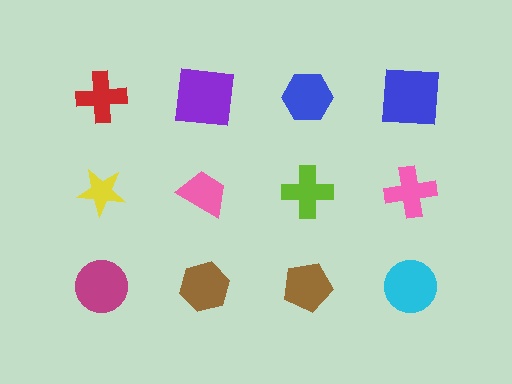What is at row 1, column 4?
A blue square.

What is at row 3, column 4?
A cyan circle.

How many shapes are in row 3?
4 shapes.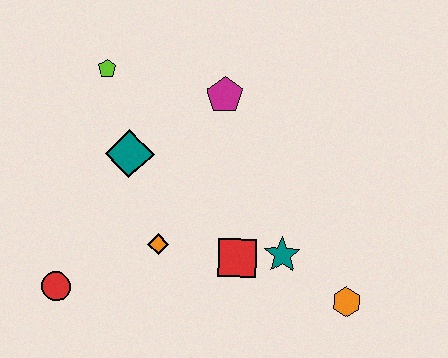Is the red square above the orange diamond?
No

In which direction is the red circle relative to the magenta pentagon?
The red circle is below the magenta pentagon.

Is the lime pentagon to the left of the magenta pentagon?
Yes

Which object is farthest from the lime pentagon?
The orange hexagon is farthest from the lime pentagon.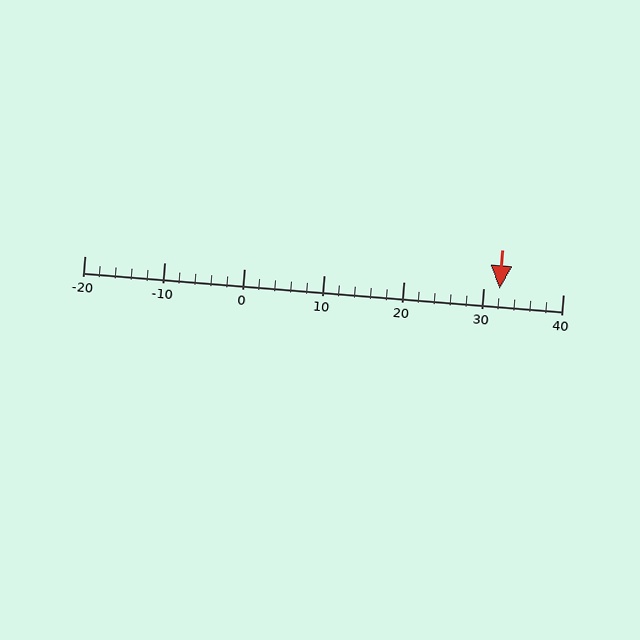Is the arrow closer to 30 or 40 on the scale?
The arrow is closer to 30.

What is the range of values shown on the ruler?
The ruler shows values from -20 to 40.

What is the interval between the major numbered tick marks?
The major tick marks are spaced 10 units apart.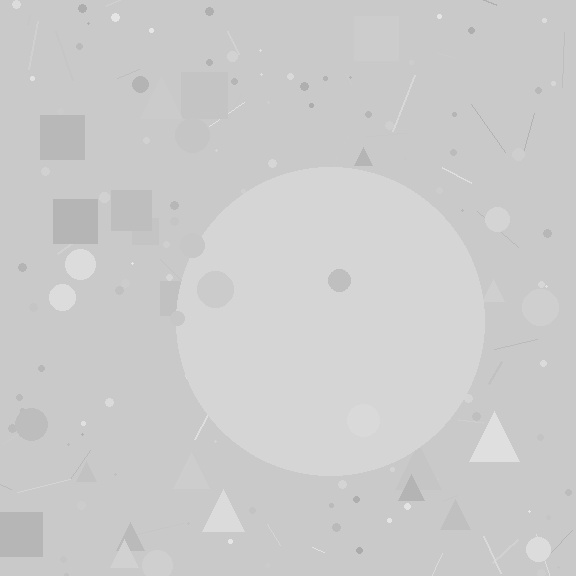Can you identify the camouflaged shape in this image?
The camouflaged shape is a circle.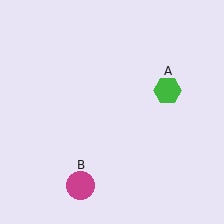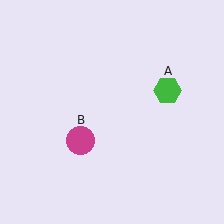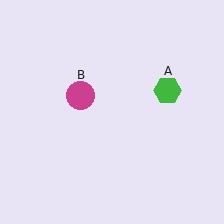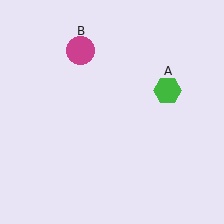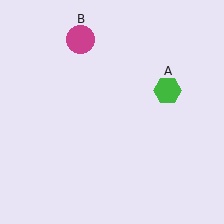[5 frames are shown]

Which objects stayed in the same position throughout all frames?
Green hexagon (object A) remained stationary.